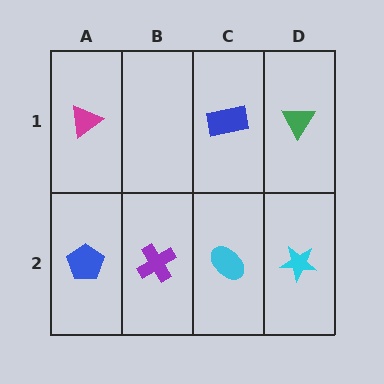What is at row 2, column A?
A blue pentagon.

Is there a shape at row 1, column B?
No, that cell is empty.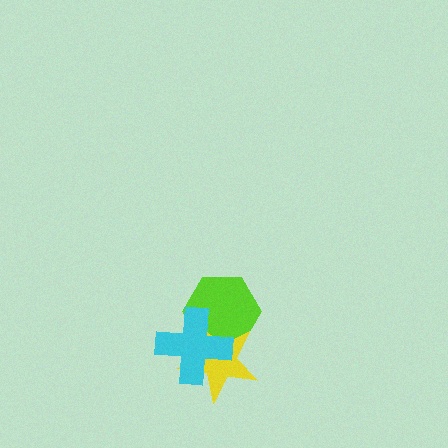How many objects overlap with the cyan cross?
2 objects overlap with the cyan cross.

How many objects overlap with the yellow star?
2 objects overlap with the yellow star.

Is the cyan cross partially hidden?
No, no other shape covers it.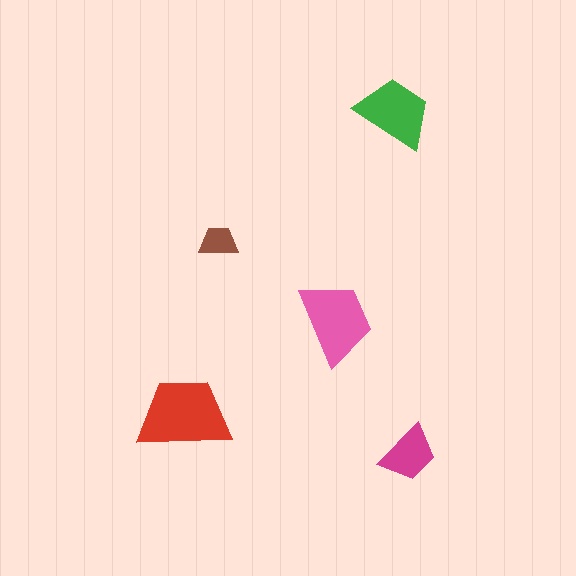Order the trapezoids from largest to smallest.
the red one, the pink one, the green one, the magenta one, the brown one.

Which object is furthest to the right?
The magenta trapezoid is rightmost.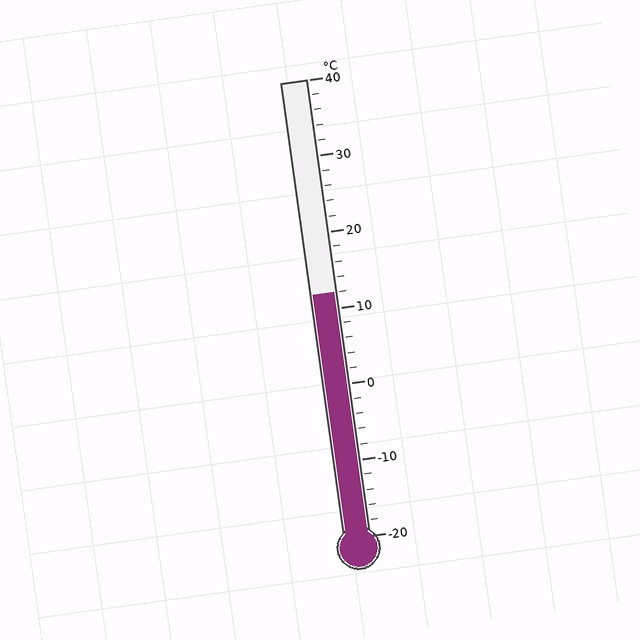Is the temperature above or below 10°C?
The temperature is above 10°C.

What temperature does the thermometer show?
The thermometer shows approximately 12°C.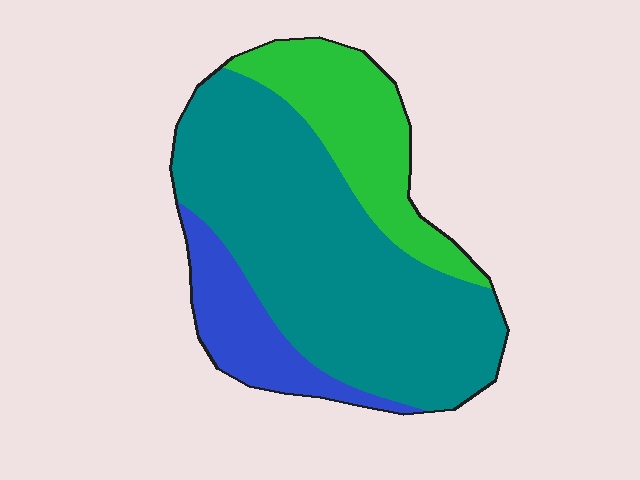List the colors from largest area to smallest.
From largest to smallest: teal, green, blue.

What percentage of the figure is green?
Green covers about 25% of the figure.